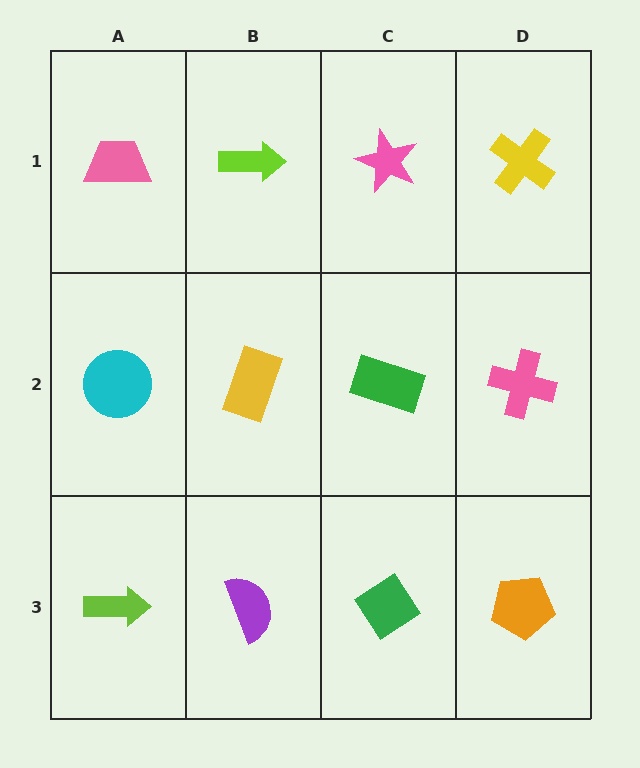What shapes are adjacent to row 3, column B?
A yellow rectangle (row 2, column B), a lime arrow (row 3, column A), a green diamond (row 3, column C).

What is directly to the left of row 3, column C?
A purple semicircle.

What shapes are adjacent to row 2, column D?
A yellow cross (row 1, column D), an orange pentagon (row 3, column D), a green rectangle (row 2, column C).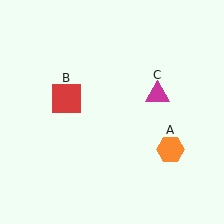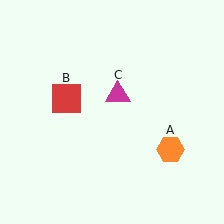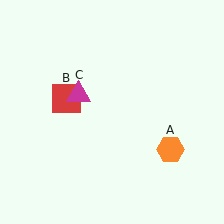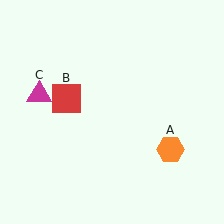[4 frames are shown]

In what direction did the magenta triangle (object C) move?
The magenta triangle (object C) moved left.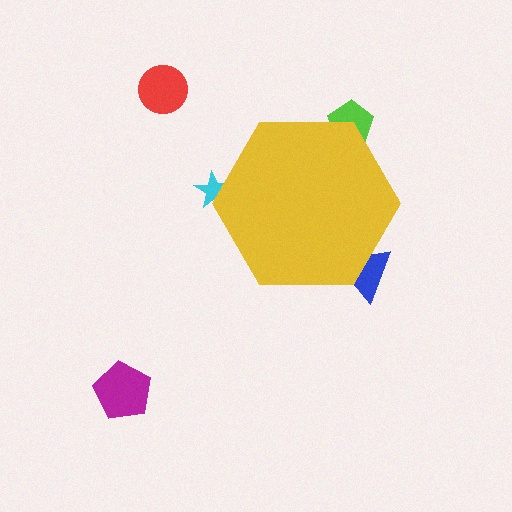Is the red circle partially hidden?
No, the red circle is fully visible.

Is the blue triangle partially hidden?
Yes, the blue triangle is partially hidden behind the yellow hexagon.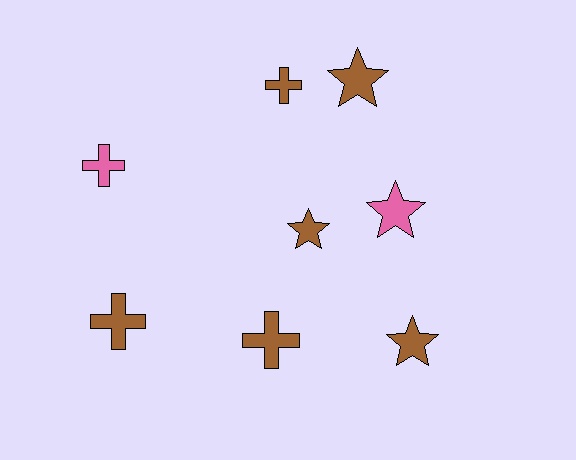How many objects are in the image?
There are 8 objects.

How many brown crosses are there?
There are 3 brown crosses.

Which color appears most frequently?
Brown, with 6 objects.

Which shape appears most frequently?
Star, with 4 objects.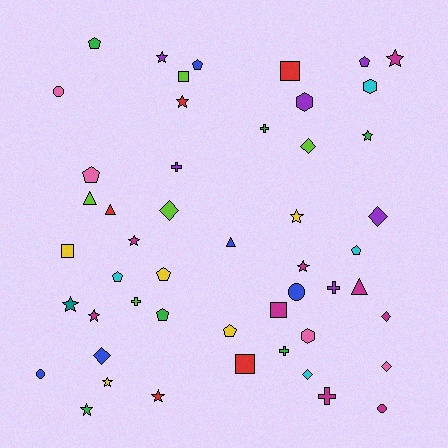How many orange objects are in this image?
There are no orange objects.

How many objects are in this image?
There are 50 objects.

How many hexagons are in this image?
There are 3 hexagons.